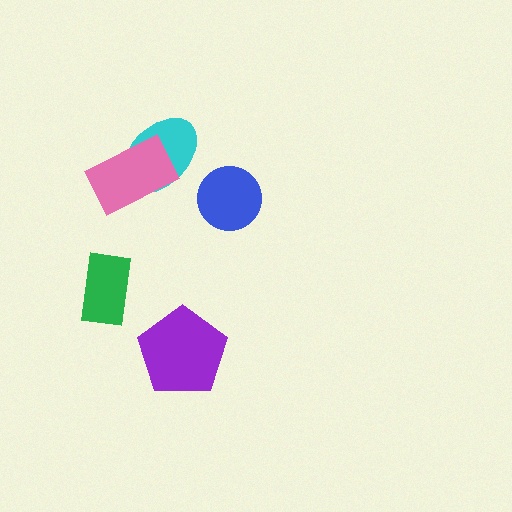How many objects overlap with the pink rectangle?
1 object overlaps with the pink rectangle.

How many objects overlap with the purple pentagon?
0 objects overlap with the purple pentagon.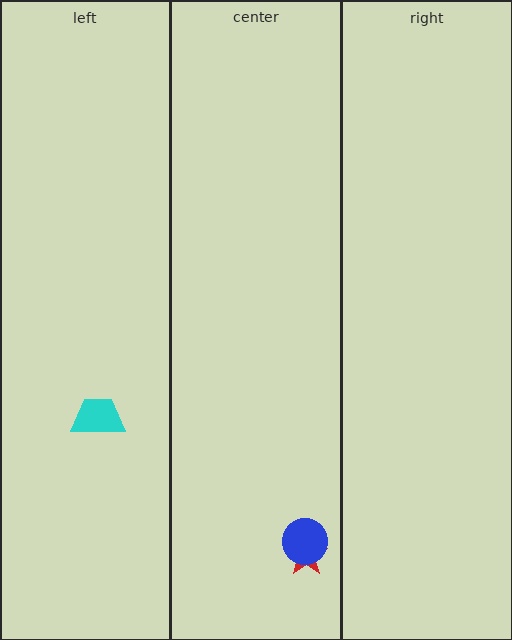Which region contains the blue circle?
The center region.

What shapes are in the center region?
The red star, the blue circle.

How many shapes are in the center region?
2.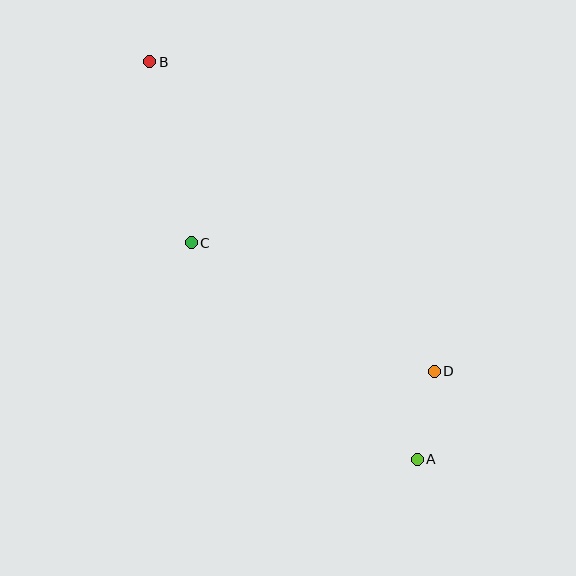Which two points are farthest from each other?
Points A and B are farthest from each other.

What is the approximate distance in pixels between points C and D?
The distance between C and D is approximately 275 pixels.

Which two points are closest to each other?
Points A and D are closest to each other.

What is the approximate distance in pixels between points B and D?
The distance between B and D is approximately 420 pixels.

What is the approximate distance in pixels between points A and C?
The distance between A and C is approximately 313 pixels.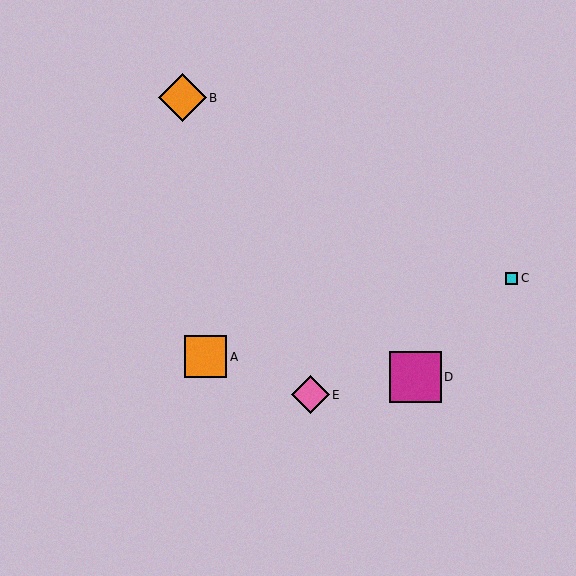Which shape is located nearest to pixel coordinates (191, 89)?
The orange diamond (labeled B) at (182, 98) is nearest to that location.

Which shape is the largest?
The magenta square (labeled D) is the largest.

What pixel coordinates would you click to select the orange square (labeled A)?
Click at (205, 357) to select the orange square A.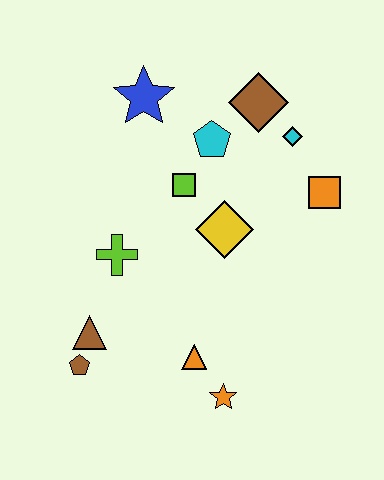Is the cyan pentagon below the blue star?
Yes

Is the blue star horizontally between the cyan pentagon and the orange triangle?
No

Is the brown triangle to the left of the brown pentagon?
No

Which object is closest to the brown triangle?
The brown pentagon is closest to the brown triangle.